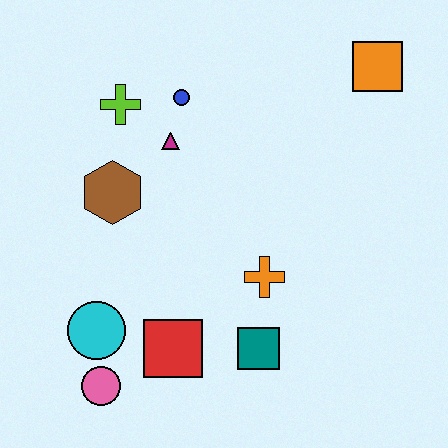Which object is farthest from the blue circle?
The pink circle is farthest from the blue circle.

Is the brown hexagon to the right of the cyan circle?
Yes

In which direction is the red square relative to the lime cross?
The red square is below the lime cross.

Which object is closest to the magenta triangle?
The blue circle is closest to the magenta triangle.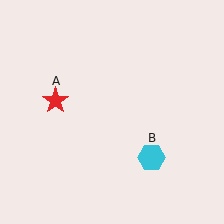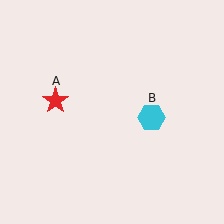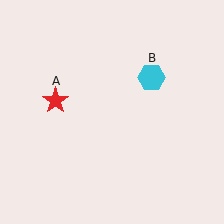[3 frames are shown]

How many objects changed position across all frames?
1 object changed position: cyan hexagon (object B).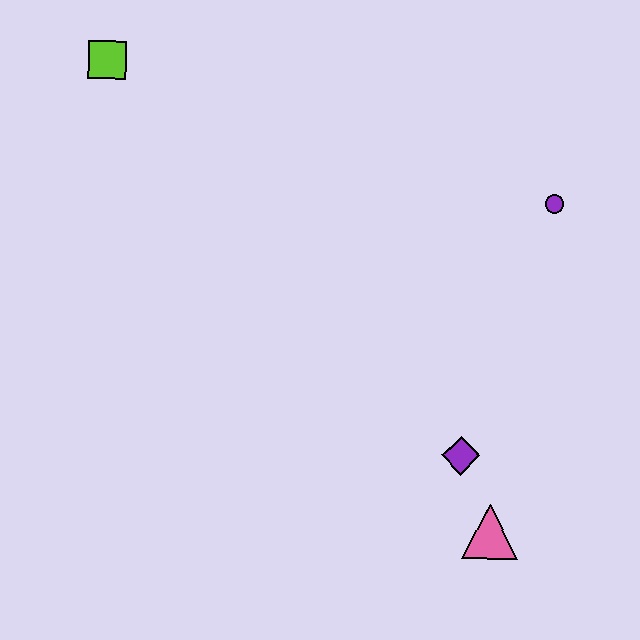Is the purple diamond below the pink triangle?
No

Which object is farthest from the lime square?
The pink triangle is farthest from the lime square.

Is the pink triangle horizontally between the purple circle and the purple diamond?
Yes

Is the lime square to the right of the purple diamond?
No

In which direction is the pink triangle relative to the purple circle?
The pink triangle is below the purple circle.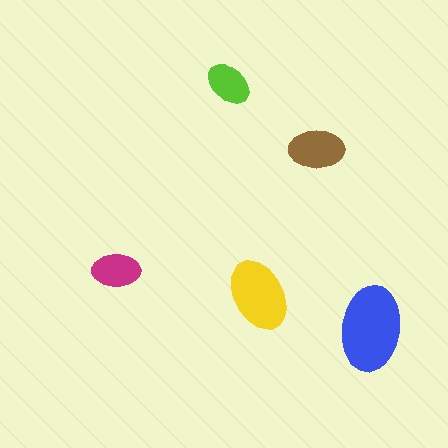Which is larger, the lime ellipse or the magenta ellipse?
The magenta one.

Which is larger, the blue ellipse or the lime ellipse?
The blue one.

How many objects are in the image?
There are 5 objects in the image.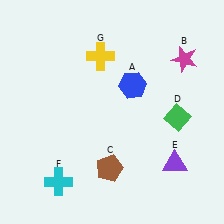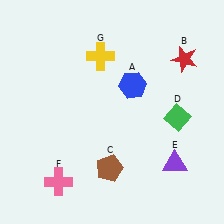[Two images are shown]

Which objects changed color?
B changed from magenta to red. F changed from cyan to pink.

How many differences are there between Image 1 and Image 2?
There are 2 differences between the two images.